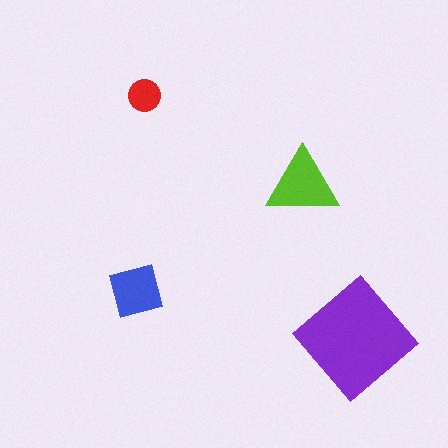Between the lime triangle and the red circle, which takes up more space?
The lime triangle.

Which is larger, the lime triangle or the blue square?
The lime triangle.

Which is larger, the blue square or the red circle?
The blue square.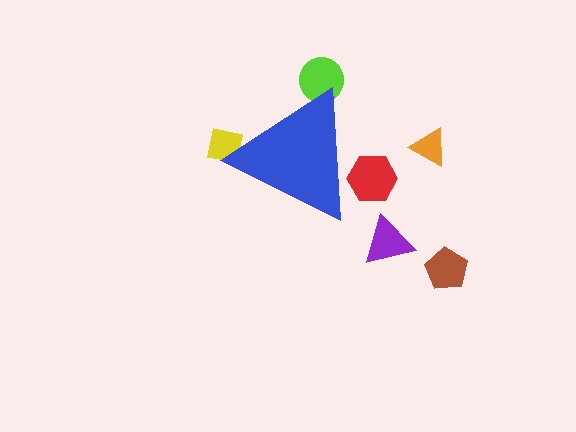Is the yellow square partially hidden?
Yes, the yellow square is partially hidden behind the blue triangle.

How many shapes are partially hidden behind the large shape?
3 shapes are partially hidden.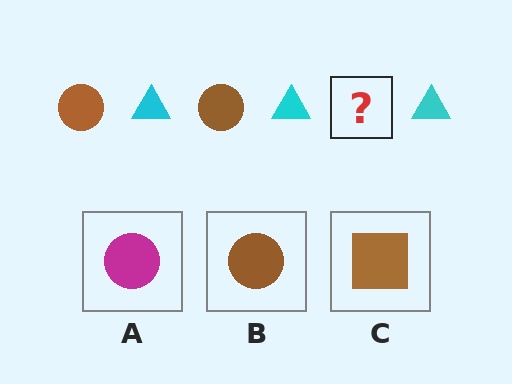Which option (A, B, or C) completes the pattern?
B.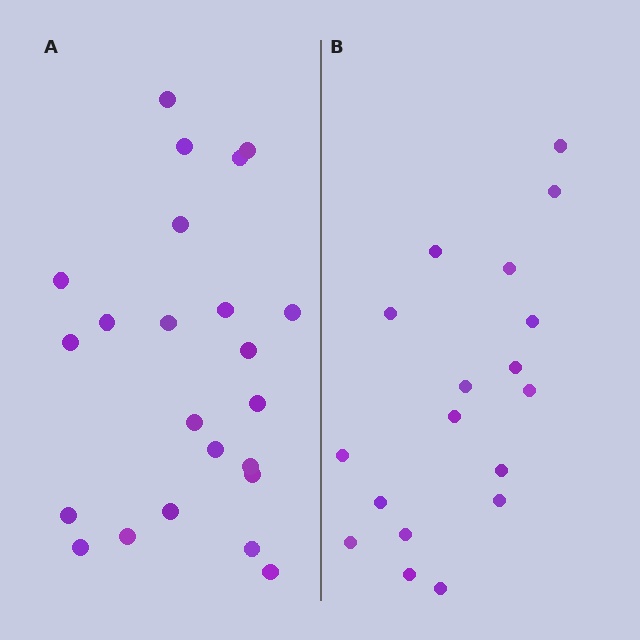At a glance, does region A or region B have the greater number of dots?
Region A (the left region) has more dots.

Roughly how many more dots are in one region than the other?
Region A has about 5 more dots than region B.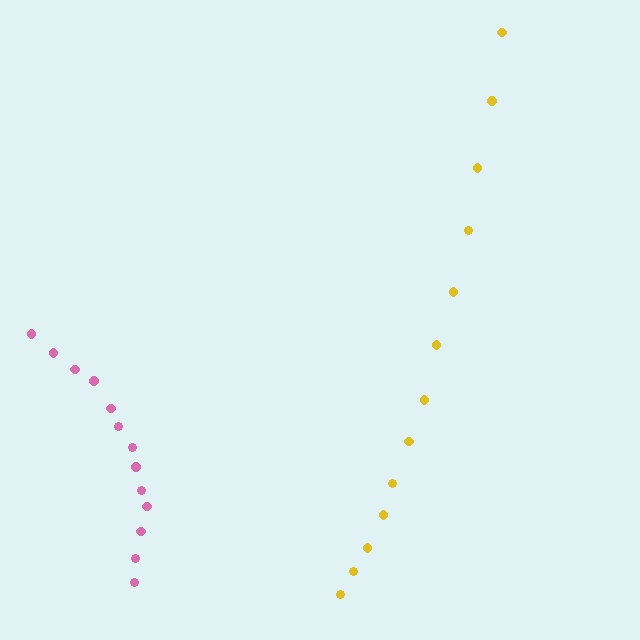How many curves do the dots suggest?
There are 2 distinct paths.